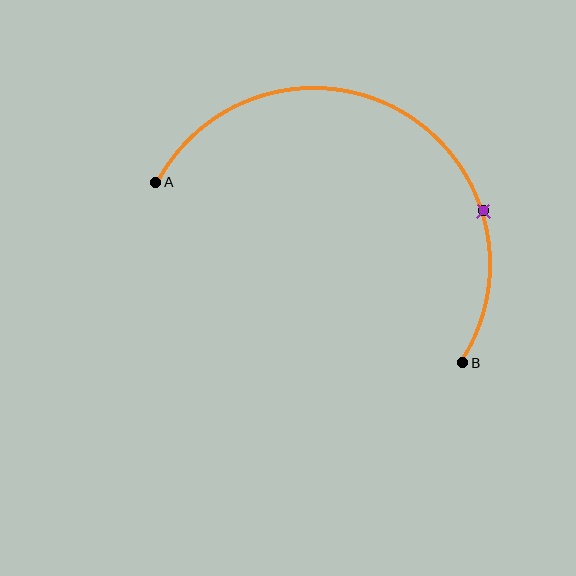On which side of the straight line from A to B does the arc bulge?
The arc bulges above the straight line connecting A and B.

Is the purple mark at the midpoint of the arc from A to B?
No. The purple mark lies on the arc but is closer to endpoint B. The arc midpoint would be at the point on the curve equidistant along the arc from both A and B.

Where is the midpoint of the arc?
The arc midpoint is the point on the curve farthest from the straight line joining A and B. It sits above that line.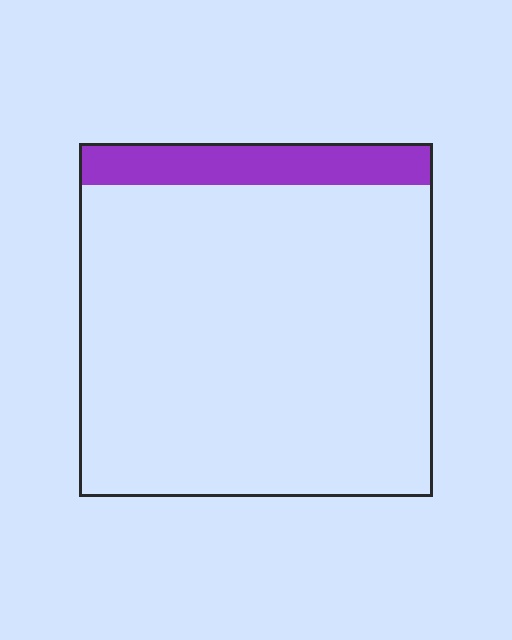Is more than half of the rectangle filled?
No.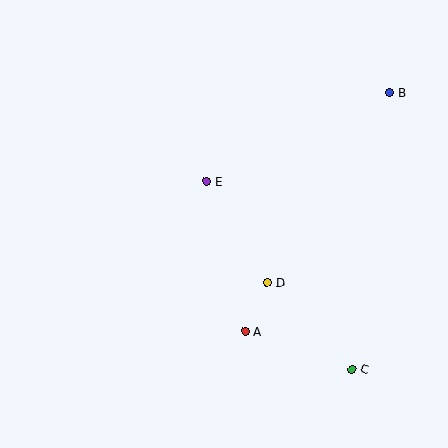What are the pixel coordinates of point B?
Point B is at (390, 93).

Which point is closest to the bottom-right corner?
Point C is closest to the bottom-right corner.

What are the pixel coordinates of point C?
Point C is at (352, 369).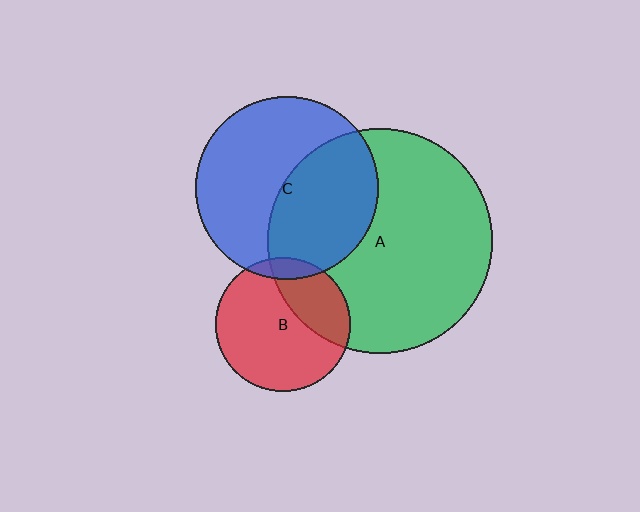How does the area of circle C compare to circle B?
Approximately 1.8 times.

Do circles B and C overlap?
Yes.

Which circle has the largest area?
Circle A (green).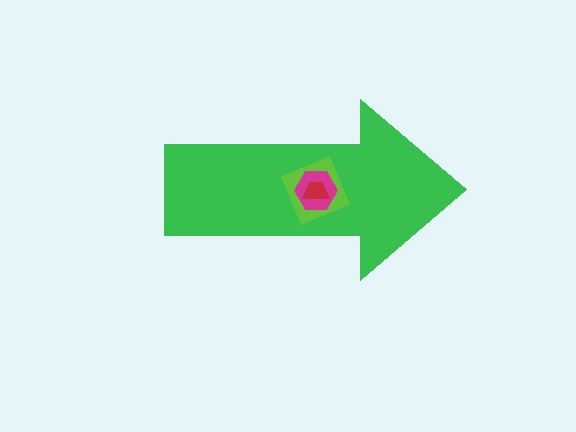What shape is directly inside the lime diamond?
The magenta hexagon.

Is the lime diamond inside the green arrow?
Yes.